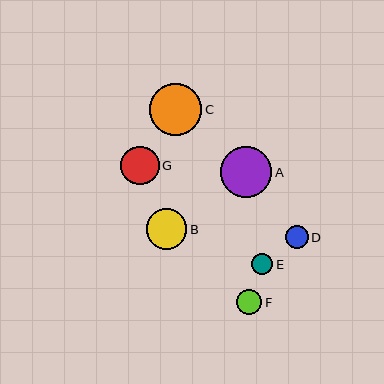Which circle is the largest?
Circle C is the largest with a size of approximately 52 pixels.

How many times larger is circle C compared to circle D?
Circle C is approximately 2.3 times the size of circle D.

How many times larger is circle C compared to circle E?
Circle C is approximately 2.5 times the size of circle E.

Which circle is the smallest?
Circle E is the smallest with a size of approximately 21 pixels.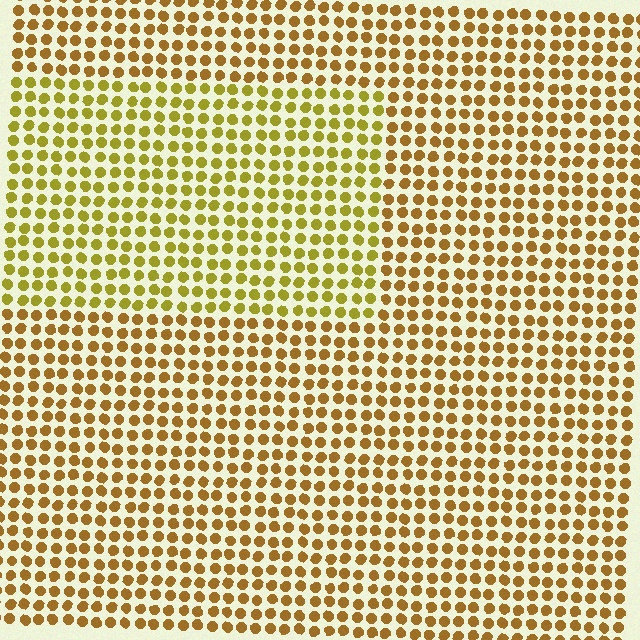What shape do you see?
I see a rectangle.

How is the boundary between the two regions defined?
The boundary is defined purely by a slight shift in hue (about 24 degrees). Spacing, size, and orientation are identical on both sides.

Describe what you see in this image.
The image is filled with small brown elements in a uniform arrangement. A rectangle-shaped region is visible where the elements are tinted to a slightly different hue, forming a subtle color boundary.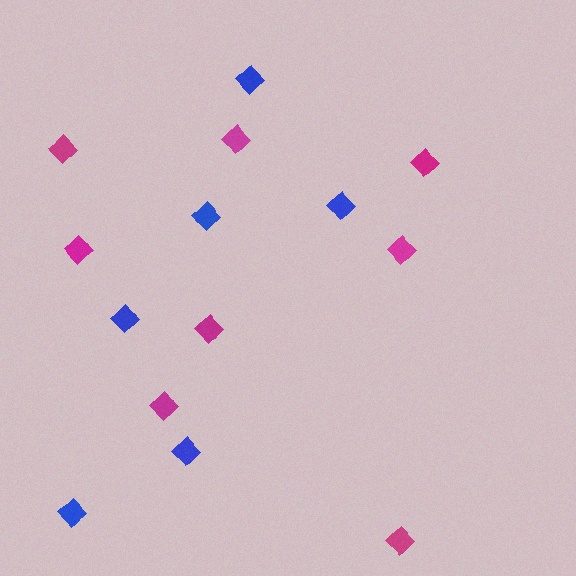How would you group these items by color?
There are 2 groups: one group of blue diamonds (6) and one group of magenta diamonds (8).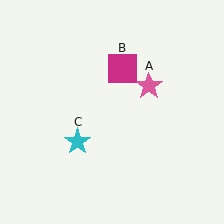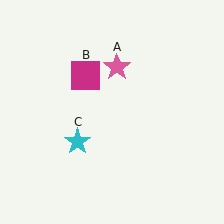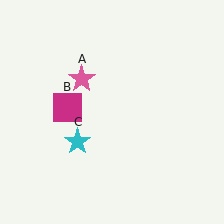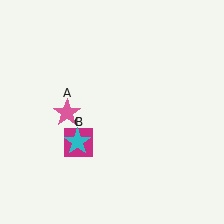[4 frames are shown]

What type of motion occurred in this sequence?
The pink star (object A), magenta square (object B) rotated counterclockwise around the center of the scene.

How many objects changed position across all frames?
2 objects changed position: pink star (object A), magenta square (object B).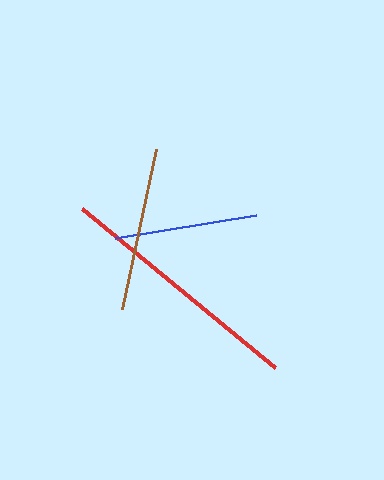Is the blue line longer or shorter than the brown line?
The brown line is longer than the blue line.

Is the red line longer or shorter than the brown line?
The red line is longer than the brown line.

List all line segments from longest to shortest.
From longest to shortest: red, brown, blue.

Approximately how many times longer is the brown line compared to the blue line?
The brown line is approximately 1.2 times the length of the blue line.